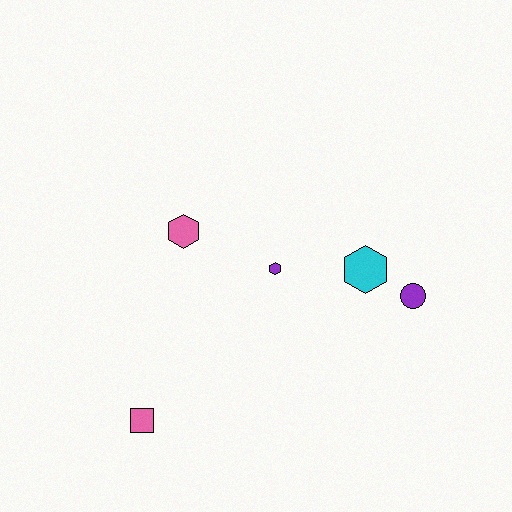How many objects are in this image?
There are 5 objects.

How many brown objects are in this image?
There are no brown objects.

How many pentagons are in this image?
There are no pentagons.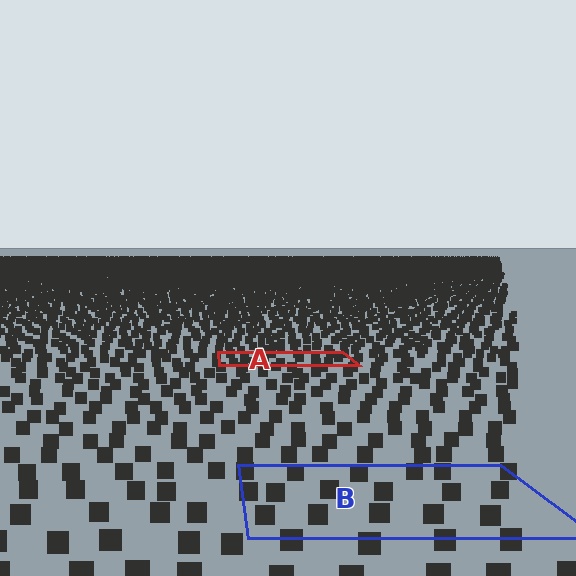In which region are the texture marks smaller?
The texture marks are smaller in region A, because it is farther away.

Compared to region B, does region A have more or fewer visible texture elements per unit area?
Region A has more texture elements per unit area — they are packed more densely because it is farther away.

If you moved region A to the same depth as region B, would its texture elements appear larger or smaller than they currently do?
They would appear larger. At a closer depth, the same texture elements are projected at a bigger on-screen size.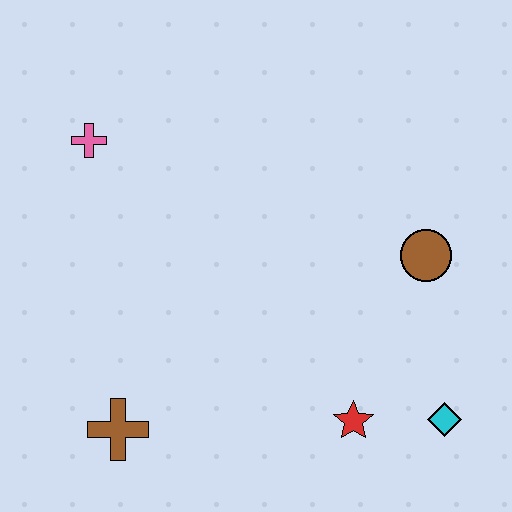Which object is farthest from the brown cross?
The brown circle is farthest from the brown cross.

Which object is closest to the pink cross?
The brown cross is closest to the pink cross.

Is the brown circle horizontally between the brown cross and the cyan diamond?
Yes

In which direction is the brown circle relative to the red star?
The brown circle is above the red star.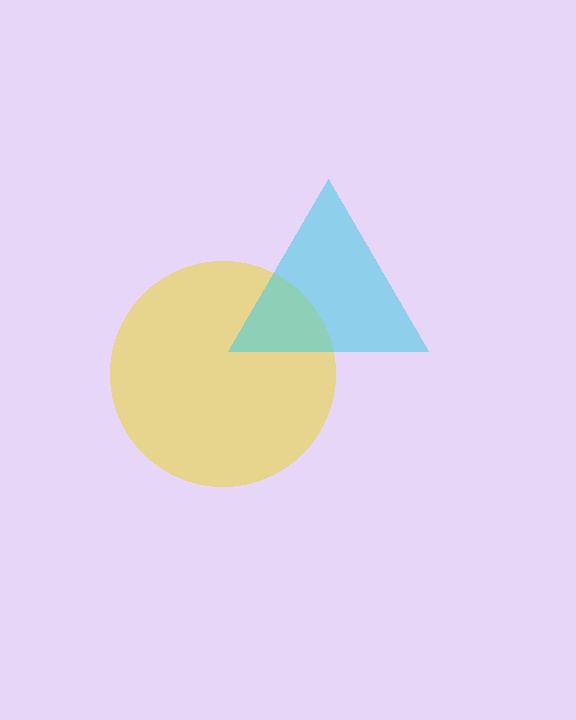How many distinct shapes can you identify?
There are 2 distinct shapes: a yellow circle, a cyan triangle.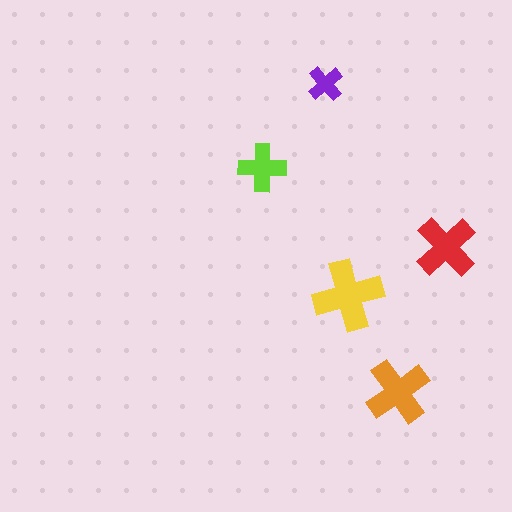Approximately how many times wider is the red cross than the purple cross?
About 1.5 times wider.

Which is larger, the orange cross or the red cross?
The orange one.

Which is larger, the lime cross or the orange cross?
The orange one.